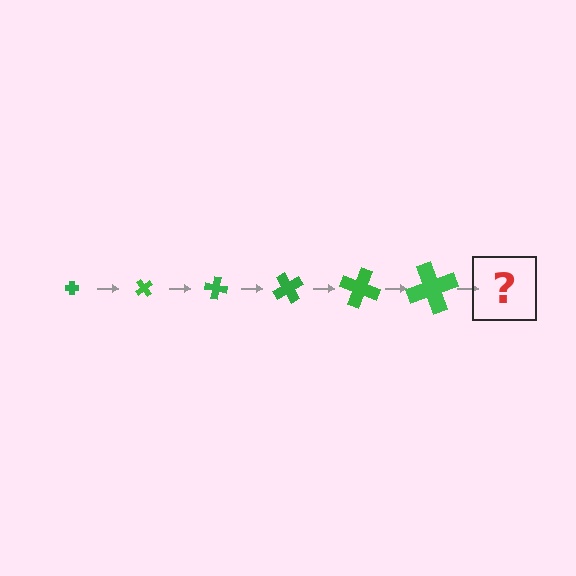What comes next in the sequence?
The next element should be a cross, larger than the previous one and rotated 300 degrees from the start.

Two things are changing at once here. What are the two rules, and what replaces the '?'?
The two rules are that the cross grows larger each step and it rotates 50 degrees each step. The '?' should be a cross, larger than the previous one and rotated 300 degrees from the start.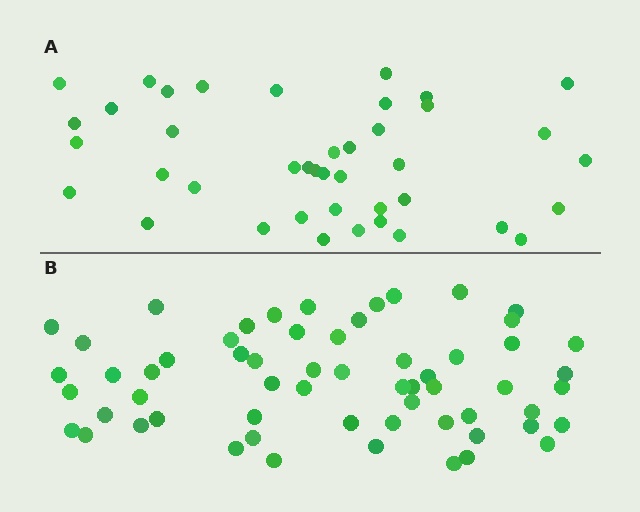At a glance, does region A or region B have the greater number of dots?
Region B (the bottom region) has more dots.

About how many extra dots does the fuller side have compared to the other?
Region B has approximately 20 more dots than region A.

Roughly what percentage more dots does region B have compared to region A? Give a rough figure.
About 45% more.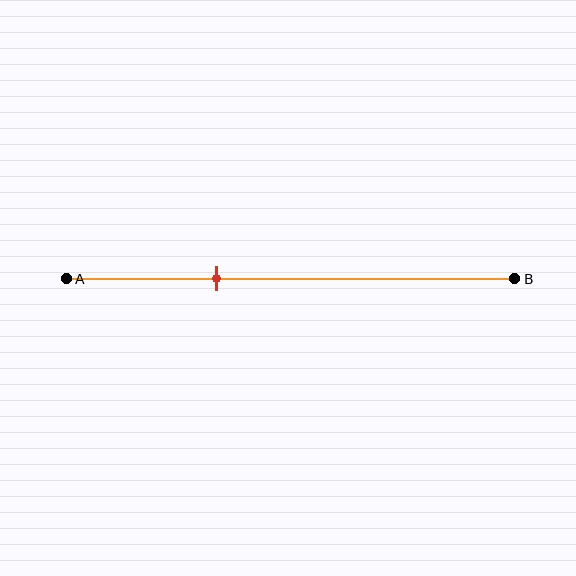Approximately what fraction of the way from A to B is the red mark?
The red mark is approximately 35% of the way from A to B.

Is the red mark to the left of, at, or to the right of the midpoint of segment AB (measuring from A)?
The red mark is to the left of the midpoint of segment AB.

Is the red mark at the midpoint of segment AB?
No, the mark is at about 35% from A, not at the 50% midpoint.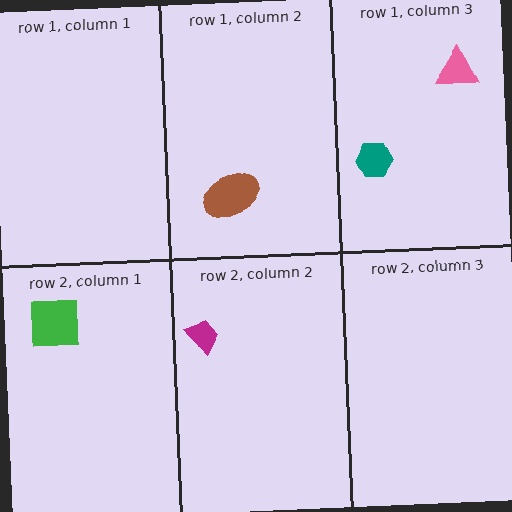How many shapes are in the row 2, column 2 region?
1.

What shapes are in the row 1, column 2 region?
The brown ellipse.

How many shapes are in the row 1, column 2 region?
1.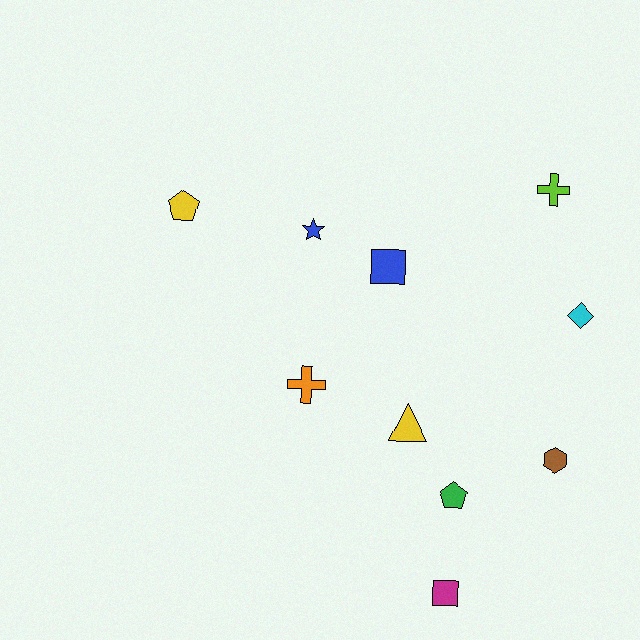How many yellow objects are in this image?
There are 2 yellow objects.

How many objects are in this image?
There are 10 objects.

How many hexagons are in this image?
There is 1 hexagon.